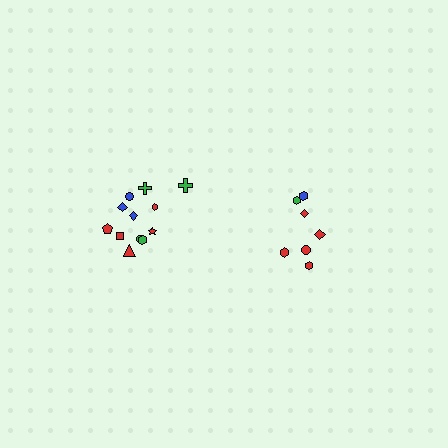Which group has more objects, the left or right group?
The left group.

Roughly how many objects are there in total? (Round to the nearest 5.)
Roughly 20 objects in total.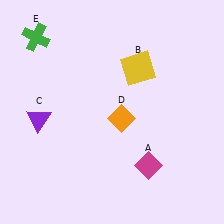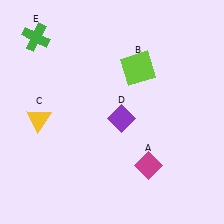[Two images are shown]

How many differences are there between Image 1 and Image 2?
There are 3 differences between the two images.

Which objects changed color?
B changed from yellow to lime. C changed from purple to yellow. D changed from orange to purple.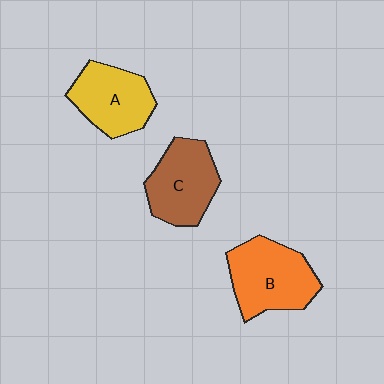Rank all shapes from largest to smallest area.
From largest to smallest: B (orange), C (brown), A (yellow).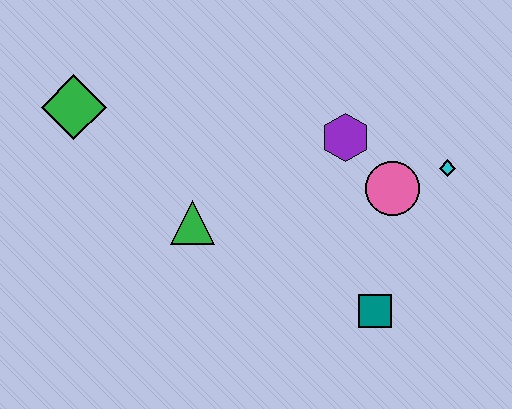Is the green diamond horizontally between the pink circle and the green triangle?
No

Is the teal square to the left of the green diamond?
No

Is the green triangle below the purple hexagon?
Yes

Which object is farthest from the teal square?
The green diamond is farthest from the teal square.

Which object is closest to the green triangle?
The green diamond is closest to the green triangle.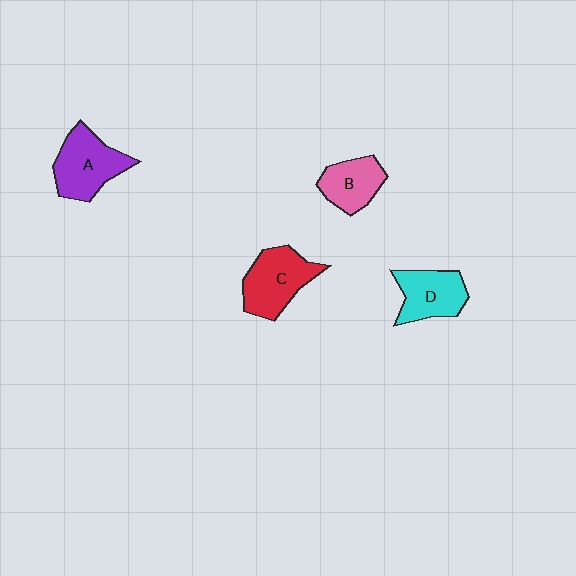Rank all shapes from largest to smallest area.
From largest to smallest: A (purple), C (red), D (cyan), B (pink).